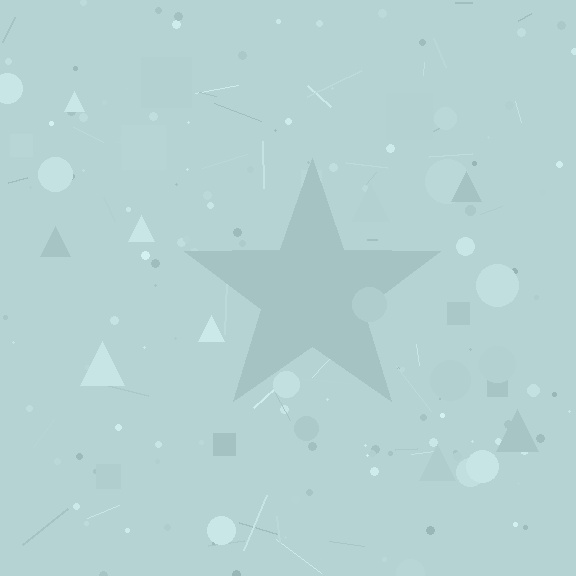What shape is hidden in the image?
A star is hidden in the image.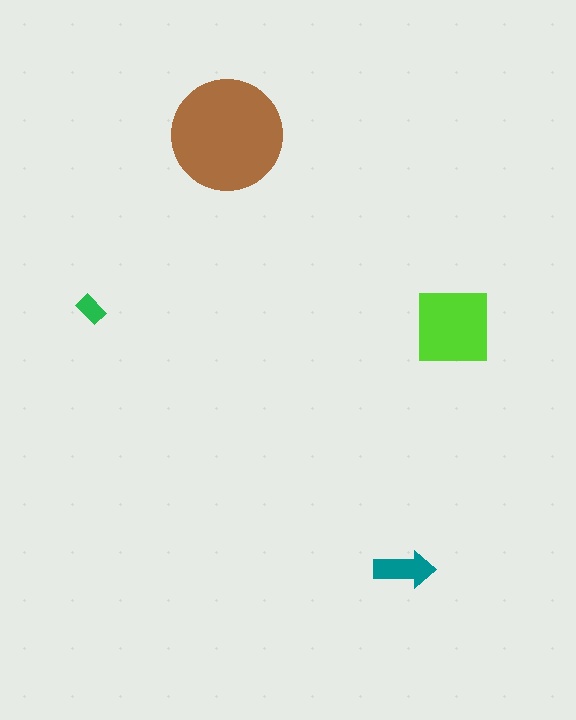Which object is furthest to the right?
The lime square is rightmost.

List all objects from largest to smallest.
The brown circle, the lime square, the teal arrow, the green rectangle.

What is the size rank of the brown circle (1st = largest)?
1st.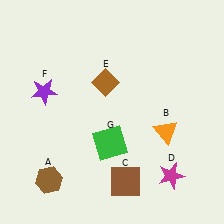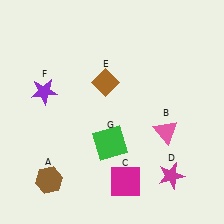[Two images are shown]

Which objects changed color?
B changed from orange to pink. C changed from brown to magenta.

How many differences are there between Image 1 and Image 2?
There are 2 differences between the two images.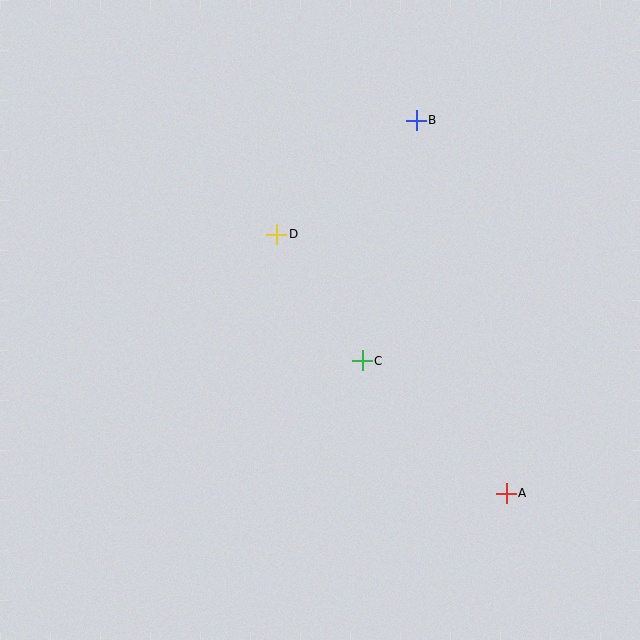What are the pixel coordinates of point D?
Point D is at (277, 234).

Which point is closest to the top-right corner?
Point B is closest to the top-right corner.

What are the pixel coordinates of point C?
Point C is at (362, 361).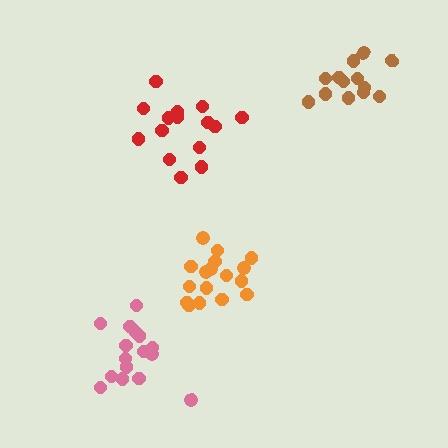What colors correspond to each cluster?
The clusters are colored: brown, pink, red, orange.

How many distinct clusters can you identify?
There are 4 distinct clusters.